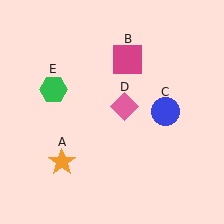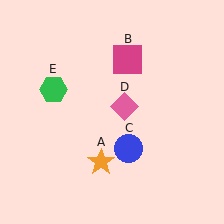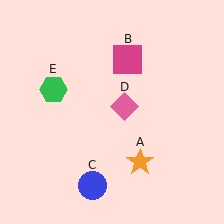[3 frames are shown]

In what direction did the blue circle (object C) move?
The blue circle (object C) moved down and to the left.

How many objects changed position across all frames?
2 objects changed position: orange star (object A), blue circle (object C).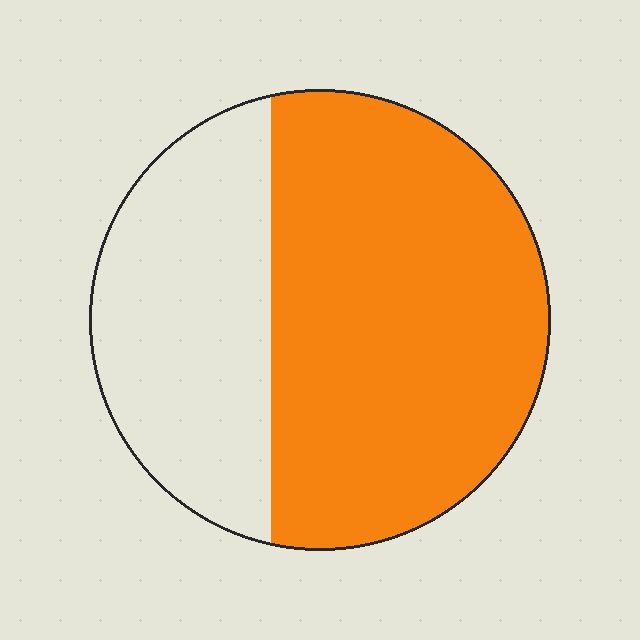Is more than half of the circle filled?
Yes.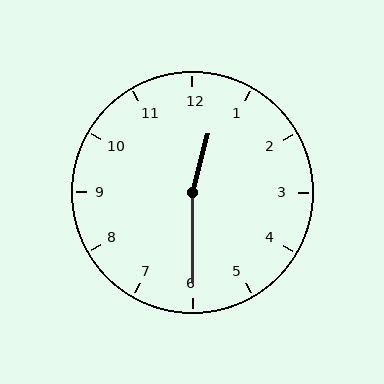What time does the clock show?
12:30.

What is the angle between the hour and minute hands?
Approximately 165 degrees.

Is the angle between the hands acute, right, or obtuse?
It is obtuse.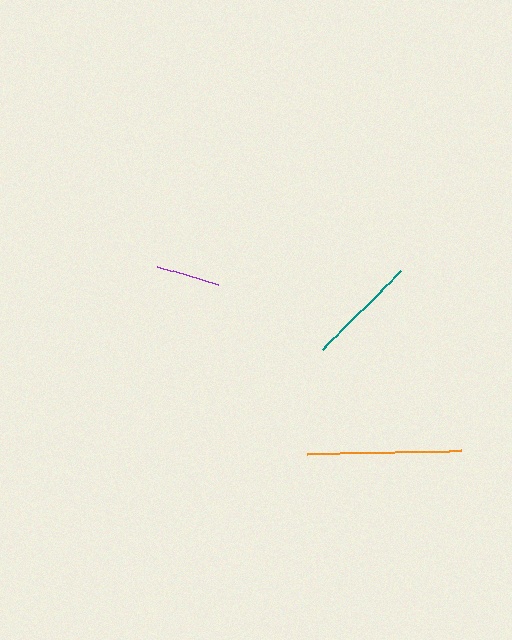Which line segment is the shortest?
The purple line is the shortest at approximately 64 pixels.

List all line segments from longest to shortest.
From longest to shortest: orange, teal, purple.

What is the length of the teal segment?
The teal segment is approximately 112 pixels long.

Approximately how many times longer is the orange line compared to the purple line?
The orange line is approximately 2.4 times the length of the purple line.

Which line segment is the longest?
The orange line is the longest at approximately 154 pixels.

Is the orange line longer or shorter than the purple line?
The orange line is longer than the purple line.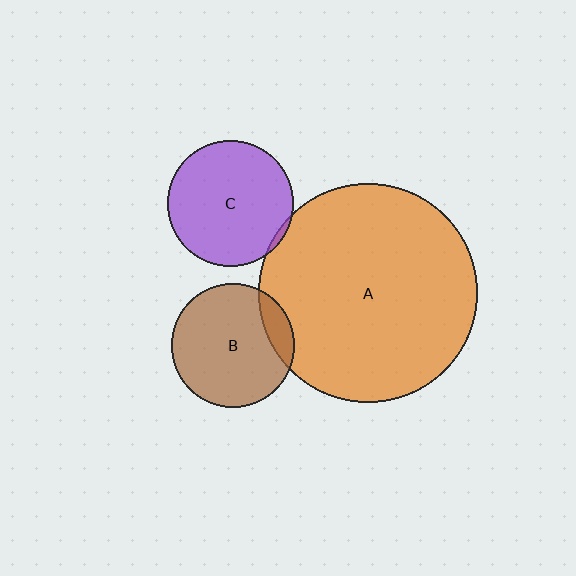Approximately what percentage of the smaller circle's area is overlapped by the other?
Approximately 15%.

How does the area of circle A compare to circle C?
Approximately 3.0 times.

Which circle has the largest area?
Circle A (orange).